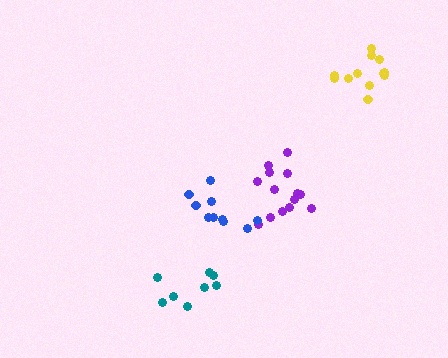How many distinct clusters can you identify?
There are 4 distinct clusters.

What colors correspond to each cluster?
The clusters are colored: teal, yellow, purple, blue.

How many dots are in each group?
Group 1: 8 dots, Group 2: 12 dots, Group 3: 14 dots, Group 4: 10 dots (44 total).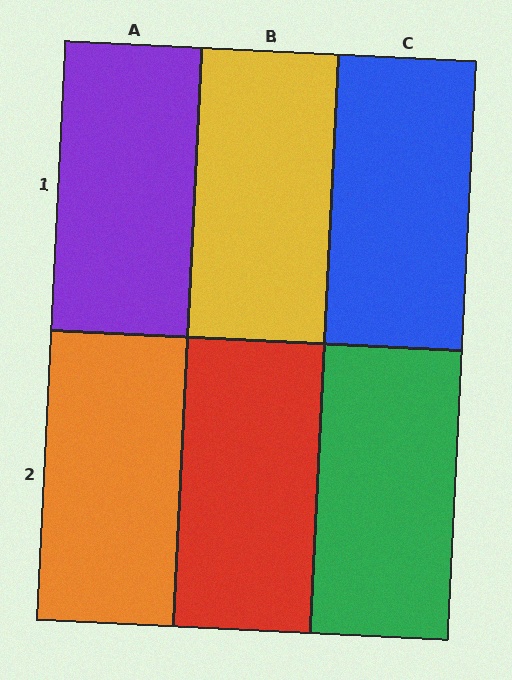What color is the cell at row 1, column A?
Purple.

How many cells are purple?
1 cell is purple.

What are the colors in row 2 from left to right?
Orange, red, green.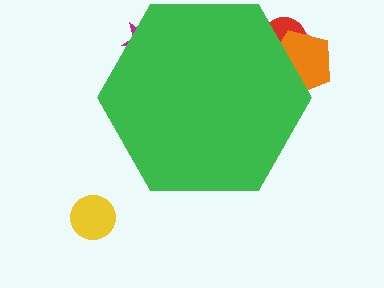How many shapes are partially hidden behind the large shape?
4 shapes are partially hidden.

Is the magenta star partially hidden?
Yes, the magenta star is partially hidden behind the green hexagon.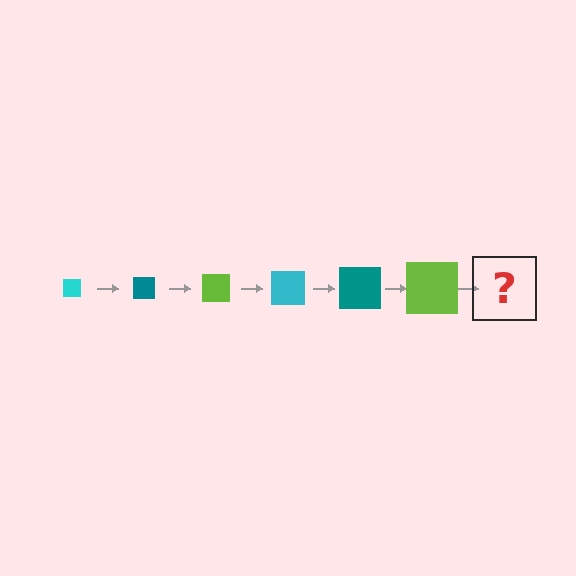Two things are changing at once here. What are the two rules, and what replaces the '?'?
The two rules are that the square grows larger each step and the color cycles through cyan, teal, and lime. The '?' should be a cyan square, larger than the previous one.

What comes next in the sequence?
The next element should be a cyan square, larger than the previous one.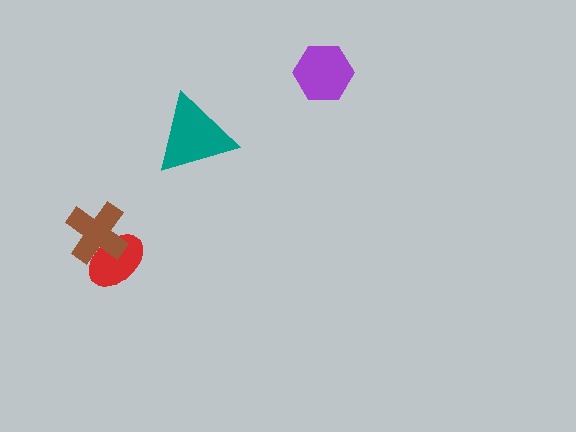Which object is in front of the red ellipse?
The brown cross is in front of the red ellipse.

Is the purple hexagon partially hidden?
No, no other shape covers it.